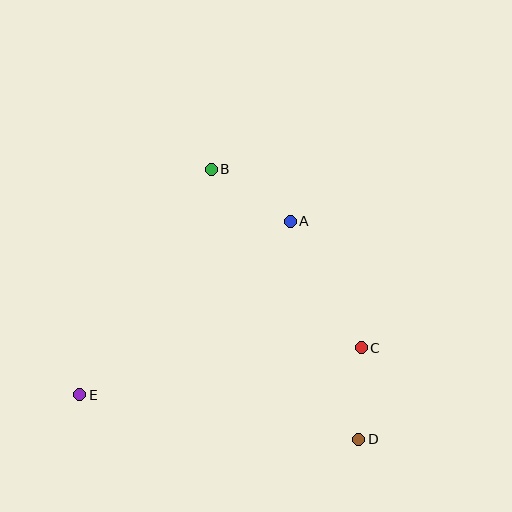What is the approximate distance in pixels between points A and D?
The distance between A and D is approximately 229 pixels.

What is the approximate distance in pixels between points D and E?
The distance between D and E is approximately 282 pixels.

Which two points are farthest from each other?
Points B and D are farthest from each other.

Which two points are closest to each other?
Points C and D are closest to each other.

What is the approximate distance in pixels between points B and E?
The distance between B and E is approximately 261 pixels.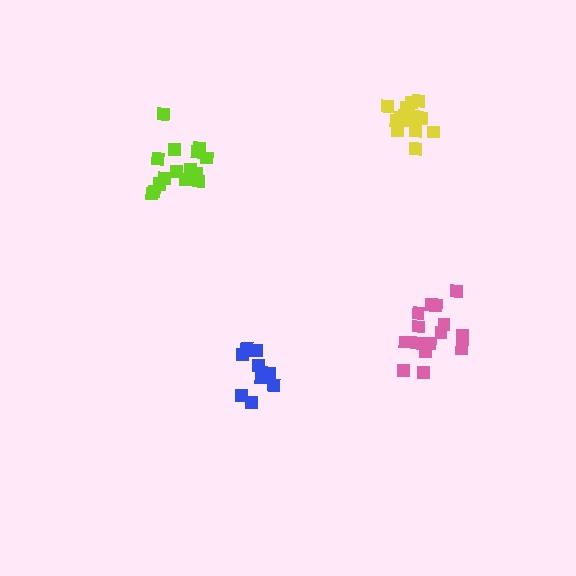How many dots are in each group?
Group 1: 15 dots, Group 2: 15 dots, Group 3: 15 dots, Group 4: 10 dots (55 total).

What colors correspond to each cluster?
The clusters are colored: lime, yellow, pink, blue.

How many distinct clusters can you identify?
There are 4 distinct clusters.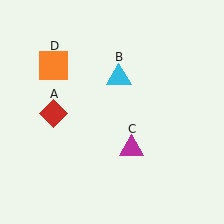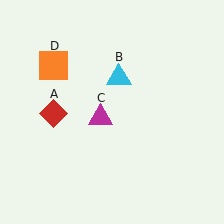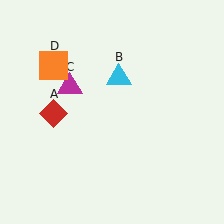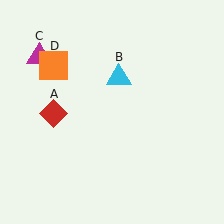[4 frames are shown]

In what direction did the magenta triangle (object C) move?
The magenta triangle (object C) moved up and to the left.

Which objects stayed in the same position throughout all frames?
Red diamond (object A) and cyan triangle (object B) and orange square (object D) remained stationary.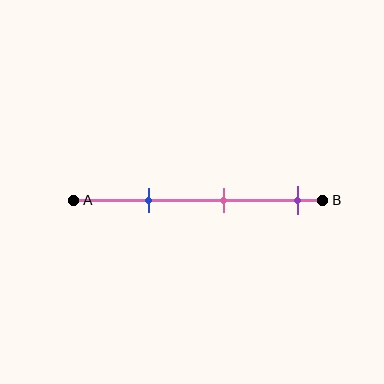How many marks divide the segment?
There are 3 marks dividing the segment.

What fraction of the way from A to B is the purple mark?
The purple mark is approximately 90% (0.9) of the way from A to B.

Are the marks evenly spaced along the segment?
Yes, the marks are approximately evenly spaced.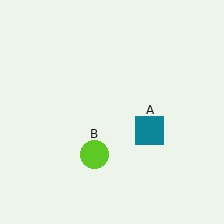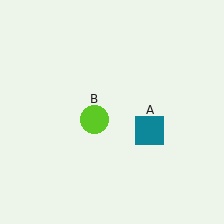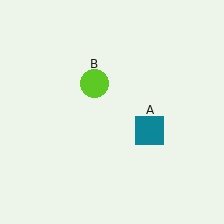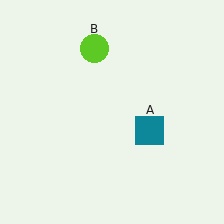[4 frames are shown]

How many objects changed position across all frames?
1 object changed position: lime circle (object B).